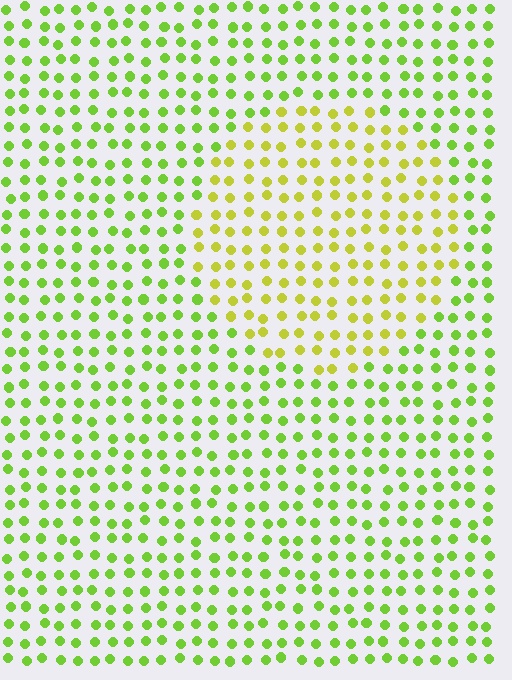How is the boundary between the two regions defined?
The boundary is defined purely by a slight shift in hue (about 30 degrees). Spacing, size, and orientation are identical on both sides.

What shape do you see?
I see a circle.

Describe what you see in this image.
The image is filled with small lime elements in a uniform arrangement. A circle-shaped region is visible where the elements are tinted to a slightly different hue, forming a subtle color boundary.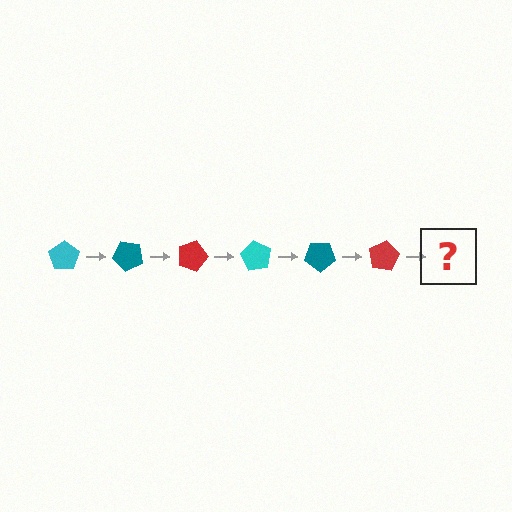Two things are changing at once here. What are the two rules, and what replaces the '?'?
The two rules are that it rotates 45 degrees each step and the color cycles through cyan, teal, and red. The '?' should be a cyan pentagon, rotated 270 degrees from the start.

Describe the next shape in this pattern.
It should be a cyan pentagon, rotated 270 degrees from the start.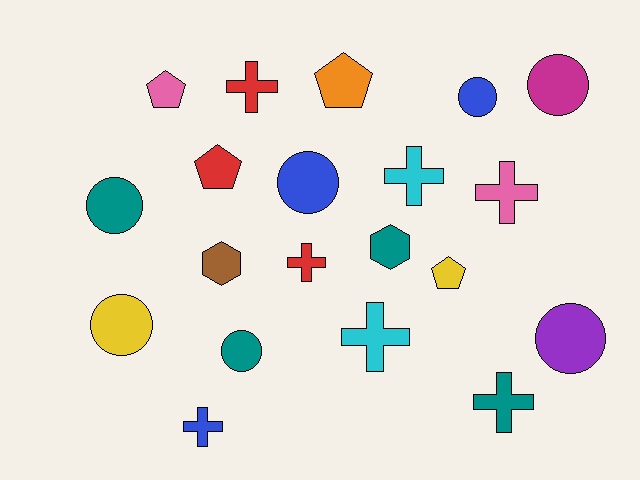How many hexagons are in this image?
There are 2 hexagons.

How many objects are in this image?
There are 20 objects.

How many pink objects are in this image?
There are 2 pink objects.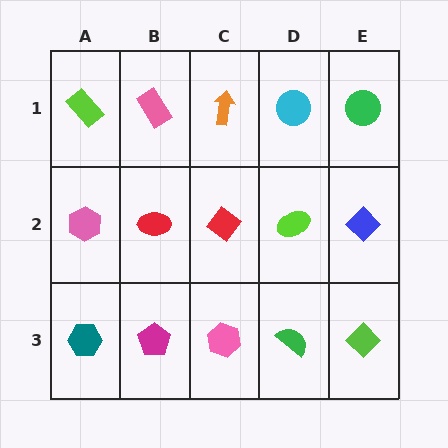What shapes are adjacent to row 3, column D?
A lime ellipse (row 2, column D), a pink hexagon (row 3, column C), a lime diamond (row 3, column E).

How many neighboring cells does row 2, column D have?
4.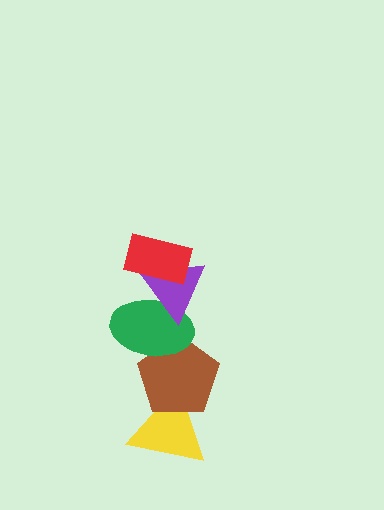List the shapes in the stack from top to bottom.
From top to bottom: the red rectangle, the purple triangle, the green ellipse, the brown pentagon, the yellow triangle.